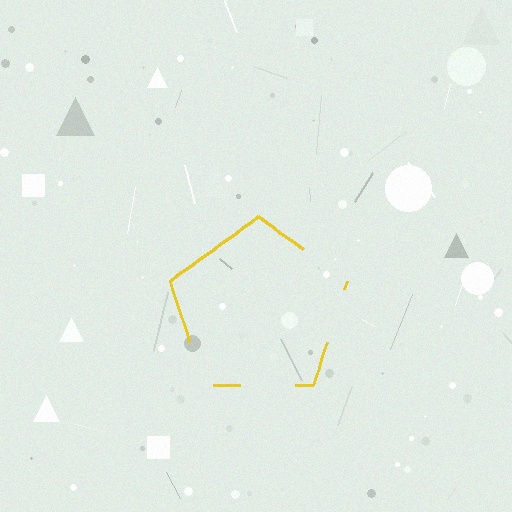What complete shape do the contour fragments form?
The contour fragments form a pentagon.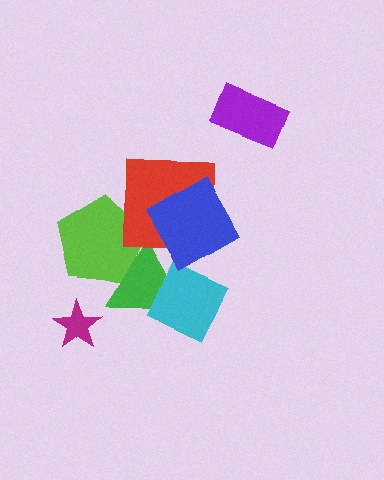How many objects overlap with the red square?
2 objects overlap with the red square.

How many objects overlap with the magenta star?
0 objects overlap with the magenta star.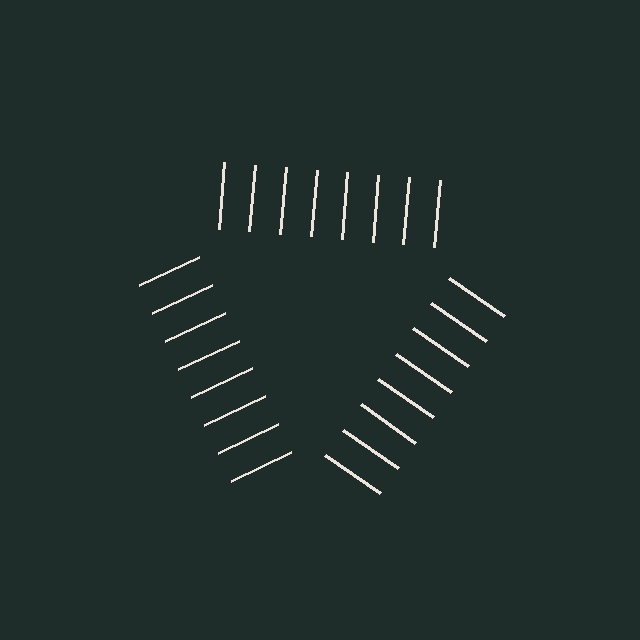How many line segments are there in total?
24 — 8 along each of the 3 edges.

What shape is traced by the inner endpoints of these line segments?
An illusory triangle — the line segments terminate on its edges but no continuous stroke is drawn.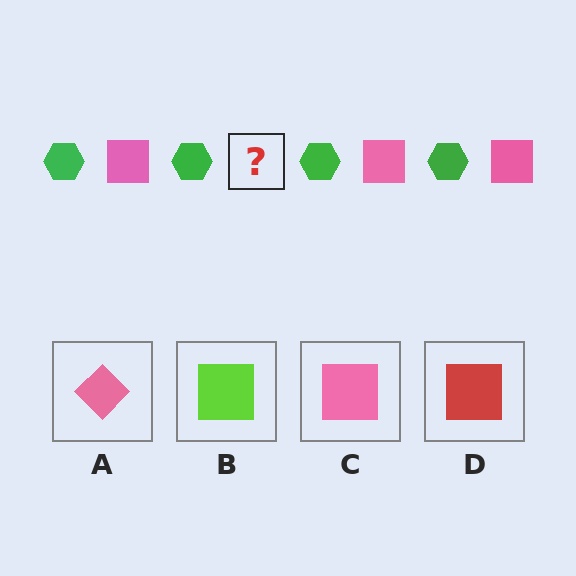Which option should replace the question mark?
Option C.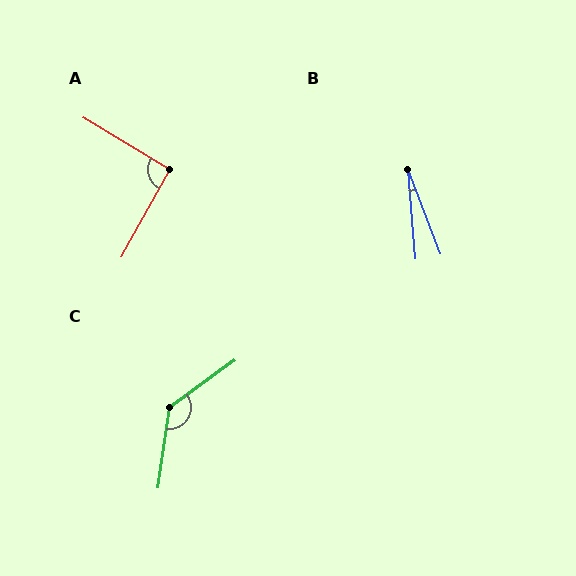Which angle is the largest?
C, at approximately 134 degrees.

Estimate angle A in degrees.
Approximately 92 degrees.